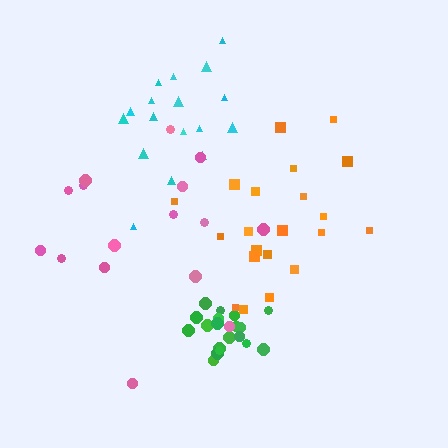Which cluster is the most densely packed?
Green.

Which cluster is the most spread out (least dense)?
Pink.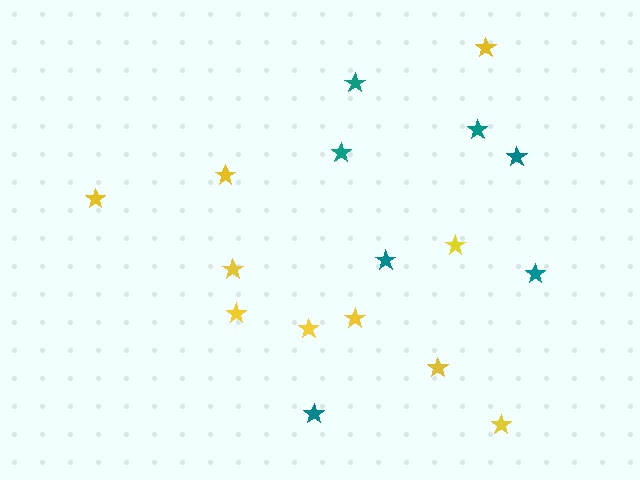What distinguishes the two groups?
There are 2 groups: one group of teal stars (7) and one group of yellow stars (10).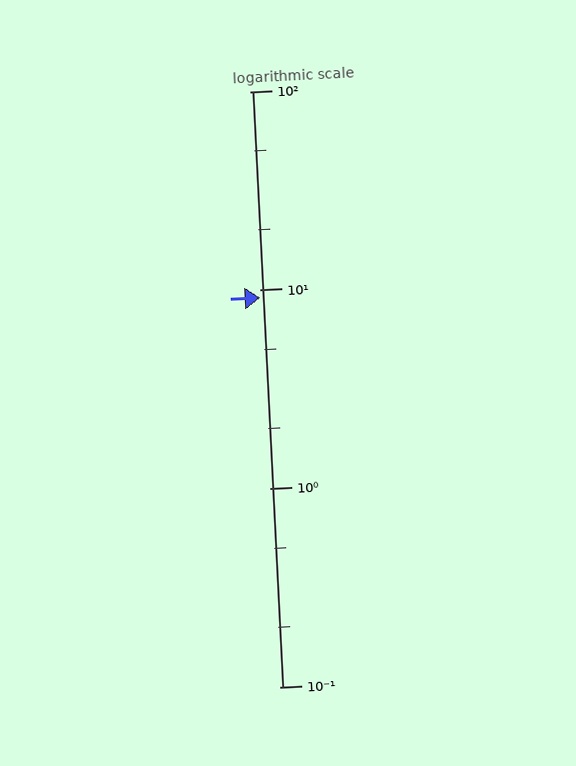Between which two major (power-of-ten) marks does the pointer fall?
The pointer is between 1 and 10.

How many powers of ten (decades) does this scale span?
The scale spans 3 decades, from 0.1 to 100.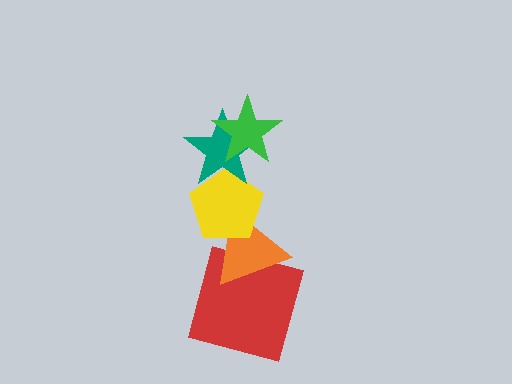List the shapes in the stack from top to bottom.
From top to bottom: the green star, the teal star, the yellow pentagon, the orange triangle, the red square.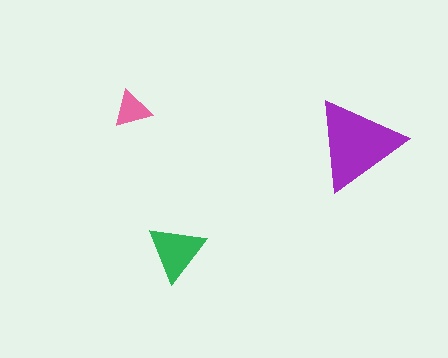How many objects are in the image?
There are 3 objects in the image.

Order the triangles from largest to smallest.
the purple one, the green one, the pink one.